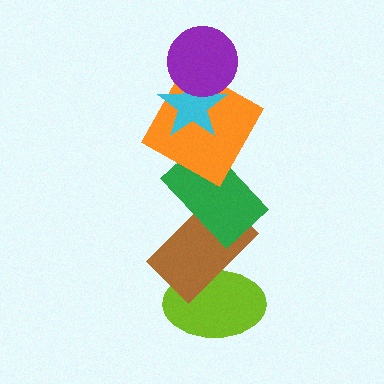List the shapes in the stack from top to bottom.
From top to bottom: the purple circle, the cyan star, the orange square, the green rectangle, the brown rectangle, the lime ellipse.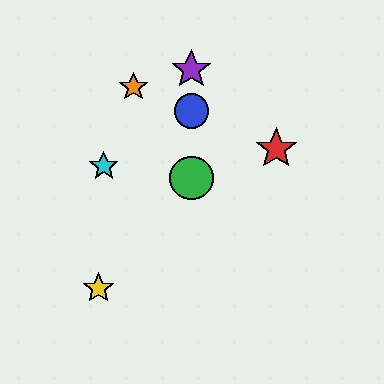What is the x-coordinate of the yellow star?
The yellow star is at x≈98.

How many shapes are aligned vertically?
3 shapes (the blue circle, the green circle, the purple star) are aligned vertically.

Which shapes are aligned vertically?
The blue circle, the green circle, the purple star are aligned vertically.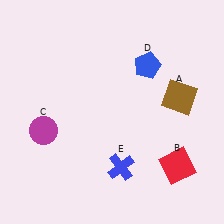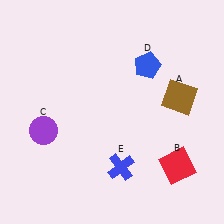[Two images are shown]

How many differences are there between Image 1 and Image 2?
There is 1 difference between the two images.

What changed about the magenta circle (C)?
In Image 1, C is magenta. In Image 2, it changed to purple.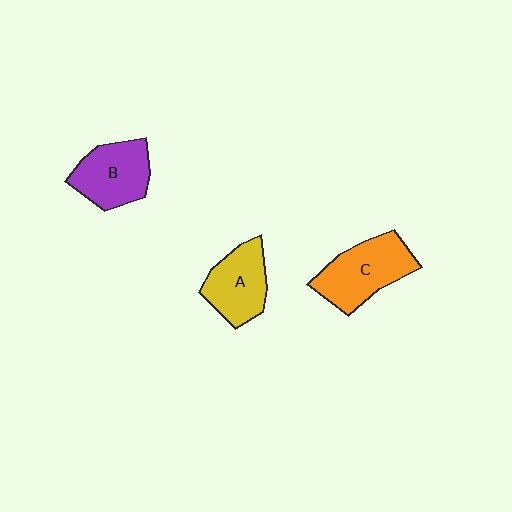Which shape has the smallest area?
Shape A (yellow).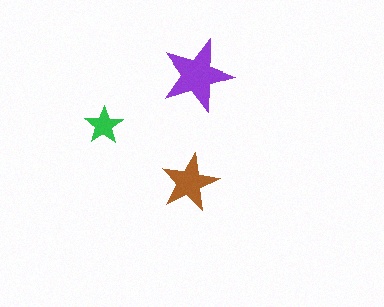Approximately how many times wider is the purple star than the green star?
About 2 times wider.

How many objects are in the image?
There are 3 objects in the image.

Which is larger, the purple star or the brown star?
The purple one.